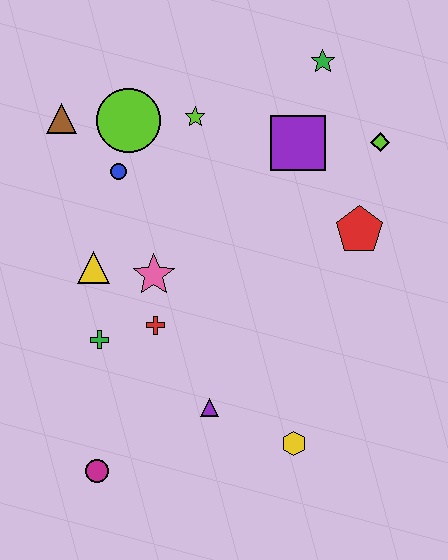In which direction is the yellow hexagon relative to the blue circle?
The yellow hexagon is below the blue circle.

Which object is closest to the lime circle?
The blue circle is closest to the lime circle.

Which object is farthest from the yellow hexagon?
The brown triangle is farthest from the yellow hexagon.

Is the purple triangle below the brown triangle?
Yes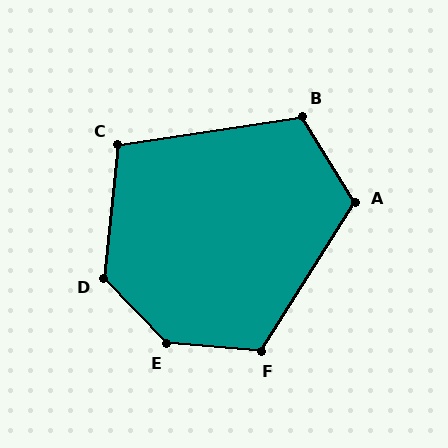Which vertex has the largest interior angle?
E, at approximately 139 degrees.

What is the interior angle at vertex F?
Approximately 118 degrees (obtuse).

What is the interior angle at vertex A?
Approximately 116 degrees (obtuse).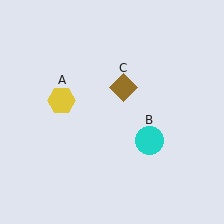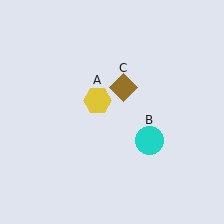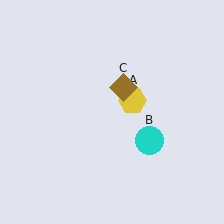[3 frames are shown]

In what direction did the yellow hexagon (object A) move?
The yellow hexagon (object A) moved right.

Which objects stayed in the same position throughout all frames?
Cyan circle (object B) and brown diamond (object C) remained stationary.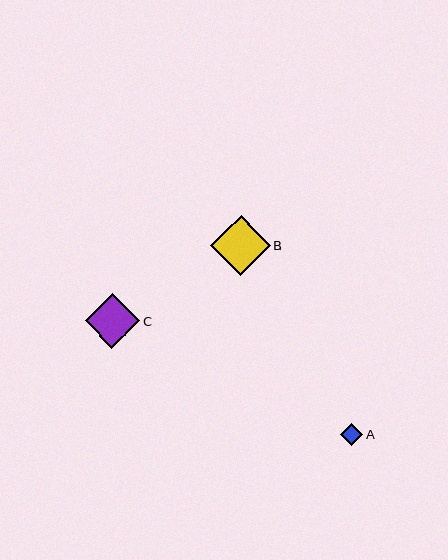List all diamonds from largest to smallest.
From largest to smallest: B, C, A.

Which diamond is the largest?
Diamond B is the largest with a size of approximately 60 pixels.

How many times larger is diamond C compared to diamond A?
Diamond C is approximately 2.5 times the size of diamond A.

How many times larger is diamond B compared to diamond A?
Diamond B is approximately 2.7 times the size of diamond A.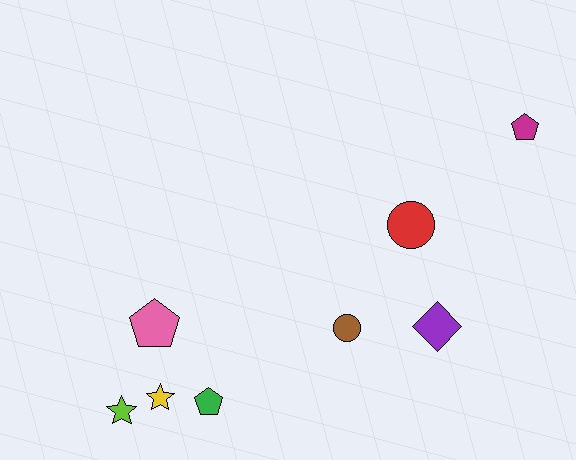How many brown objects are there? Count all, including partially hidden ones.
There is 1 brown object.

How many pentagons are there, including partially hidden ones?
There are 3 pentagons.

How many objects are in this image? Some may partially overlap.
There are 8 objects.